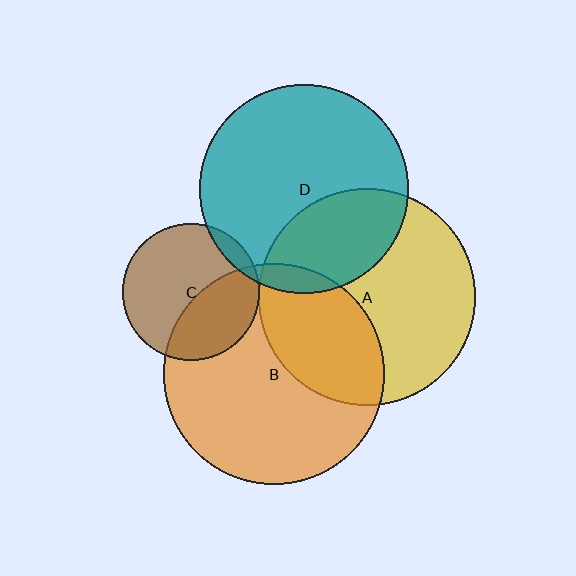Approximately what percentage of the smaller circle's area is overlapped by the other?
Approximately 5%.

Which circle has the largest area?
Circle B (orange).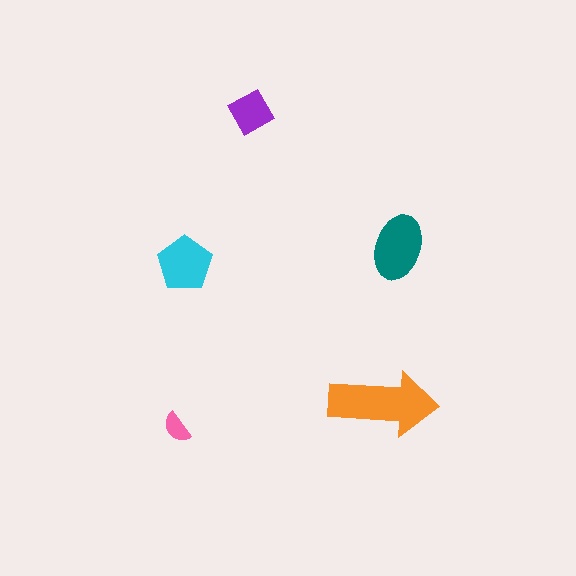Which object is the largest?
The orange arrow.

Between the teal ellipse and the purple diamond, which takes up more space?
The teal ellipse.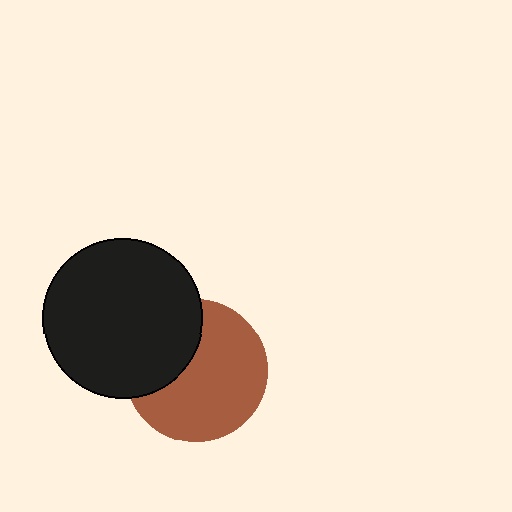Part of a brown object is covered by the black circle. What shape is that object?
It is a circle.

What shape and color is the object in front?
The object in front is a black circle.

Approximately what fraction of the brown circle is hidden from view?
Roughly 33% of the brown circle is hidden behind the black circle.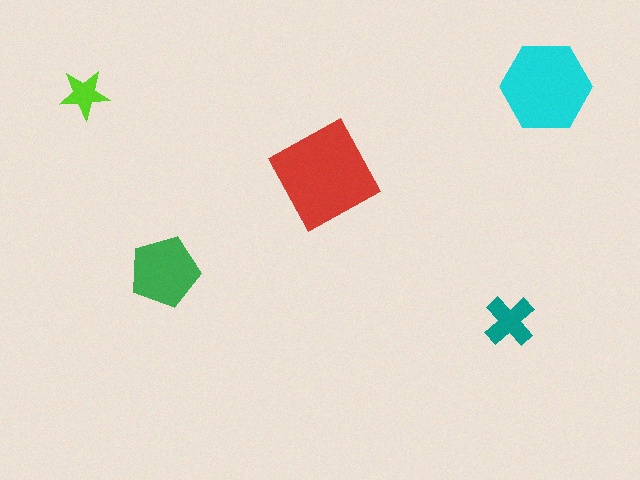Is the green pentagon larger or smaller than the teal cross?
Larger.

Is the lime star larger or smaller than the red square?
Smaller.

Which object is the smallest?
The lime star.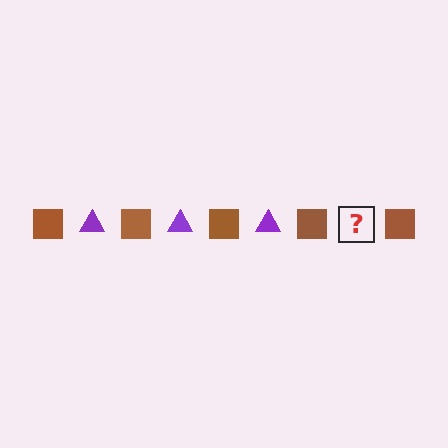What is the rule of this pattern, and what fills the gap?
The rule is that the pattern alternates between brown square and purple triangle. The gap should be filled with a purple triangle.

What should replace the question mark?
The question mark should be replaced with a purple triangle.